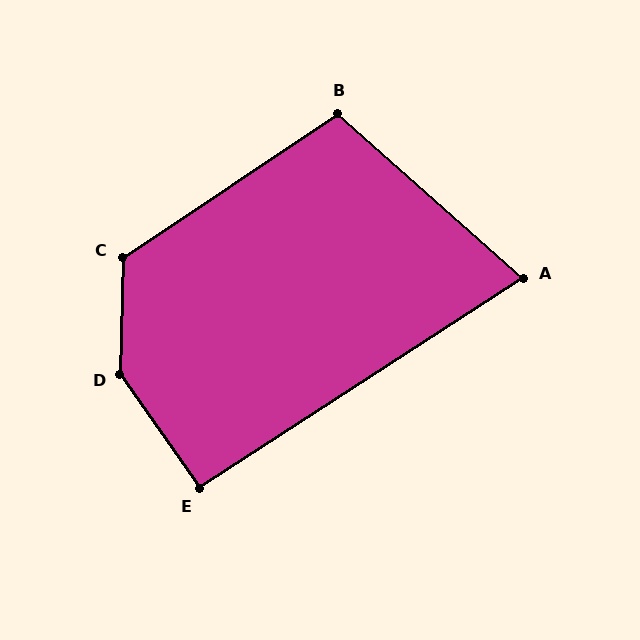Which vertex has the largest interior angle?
D, at approximately 144 degrees.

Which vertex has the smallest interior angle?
A, at approximately 75 degrees.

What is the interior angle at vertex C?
Approximately 125 degrees (obtuse).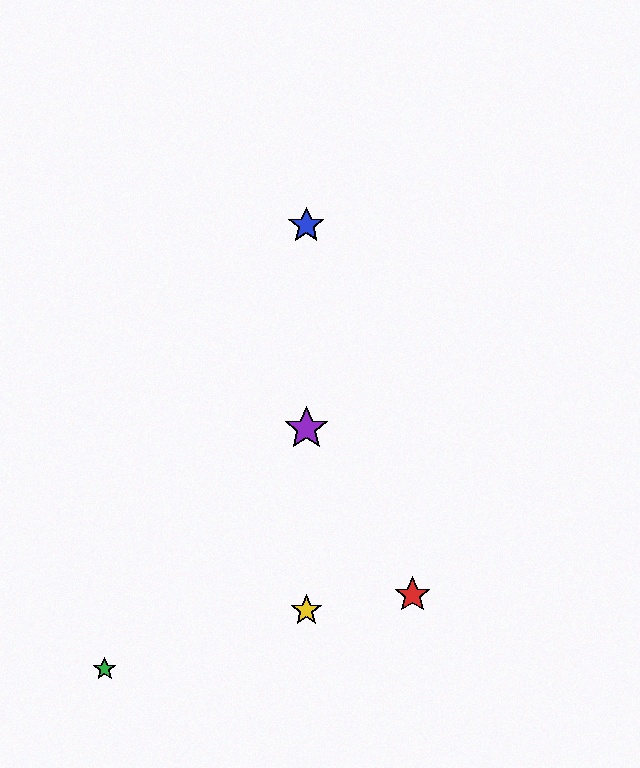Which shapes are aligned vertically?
The blue star, the yellow star, the purple star are aligned vertically.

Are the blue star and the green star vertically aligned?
No, the blue star is at x≈306 and the green star is at x≈105.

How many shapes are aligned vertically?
3 shapes (the blue star, the yellow star, the purple star) are aligned vertically.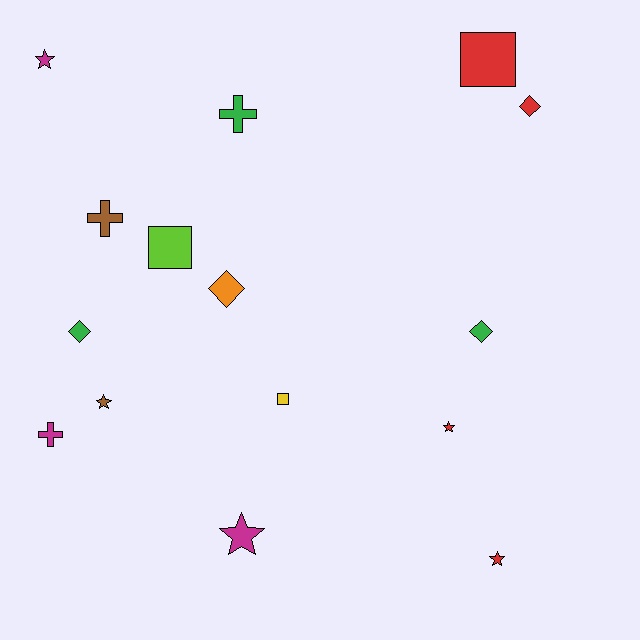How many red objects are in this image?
There are 4 red objects.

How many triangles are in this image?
There are no triangles.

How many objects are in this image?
There are 15 objects.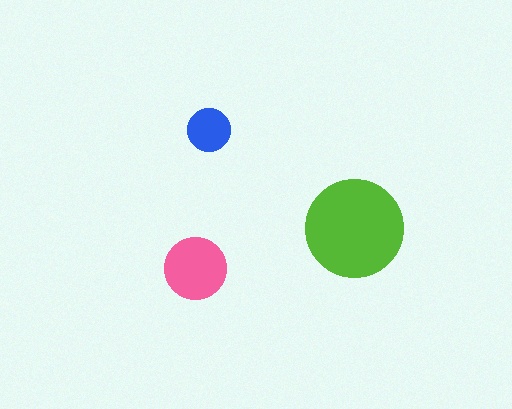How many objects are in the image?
There are 3 objects in the image.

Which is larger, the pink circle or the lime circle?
The lime one.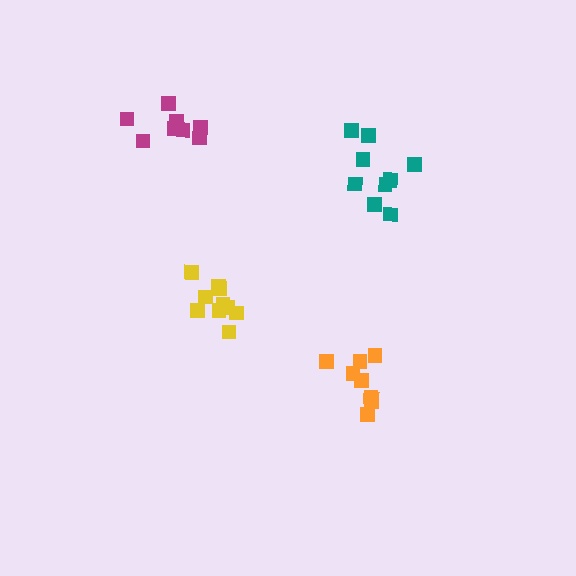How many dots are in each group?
Group 1: 8 dots, Group 2: 10 dots, Group 3: 9 dots, Group 4: 9 dots (36 total).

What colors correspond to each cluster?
The clusters are colored: magenta, yellow, teal, orange.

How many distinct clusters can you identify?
There are 4 distinct clusters.